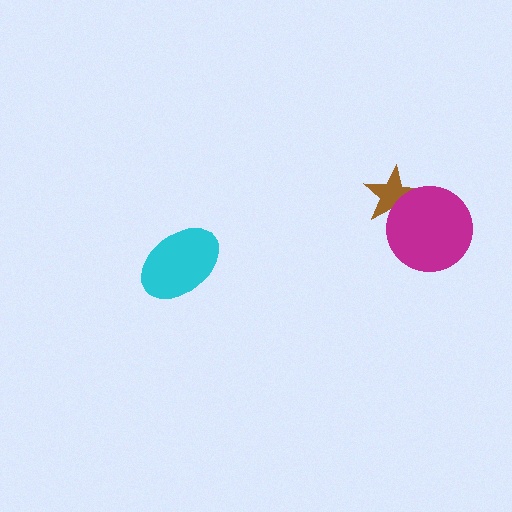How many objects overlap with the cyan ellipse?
0 objects overlap with the cyan ellipse.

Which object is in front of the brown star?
The magenta circle is in front of the brown star.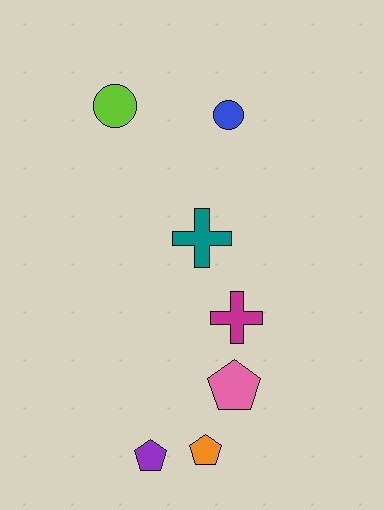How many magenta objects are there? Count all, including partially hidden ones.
There is 1 magenta object.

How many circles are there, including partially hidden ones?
There are 2 circles.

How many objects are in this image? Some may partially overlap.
There are 7 objects.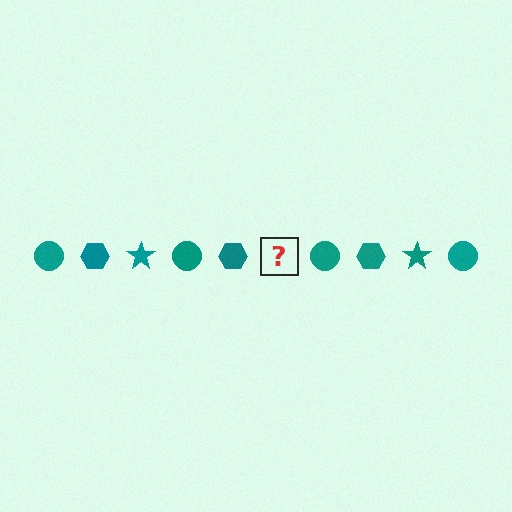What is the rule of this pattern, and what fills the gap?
The rule is that the pattern cycles through circle, hexagon, star shapes in teal. The gap should be filled with a teal star.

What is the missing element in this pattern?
The missing element is a teal star.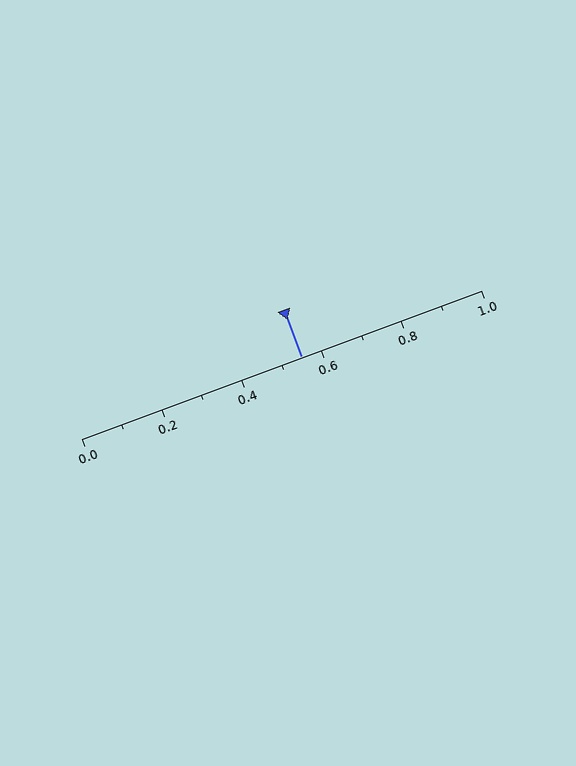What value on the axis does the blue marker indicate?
The marker indicates approximately 0.55.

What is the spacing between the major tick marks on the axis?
The major ticks are spaced 0.2 apart.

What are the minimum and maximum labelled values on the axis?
The axis runs from 0.0 to 1.0.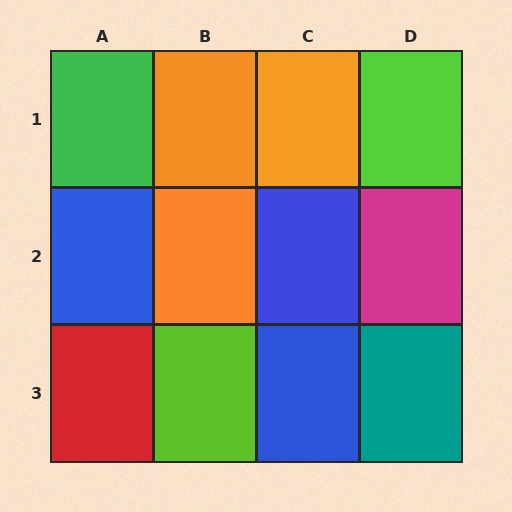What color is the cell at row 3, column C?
Blue.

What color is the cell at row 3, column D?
Teal.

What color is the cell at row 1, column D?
Lime.